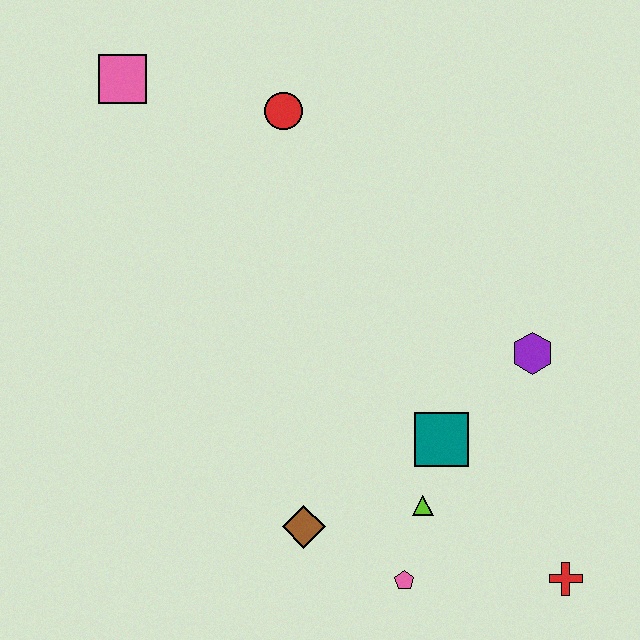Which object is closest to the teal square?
The lime triangle is closest to the teal square.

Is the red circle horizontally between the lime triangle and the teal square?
No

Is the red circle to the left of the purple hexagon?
Yes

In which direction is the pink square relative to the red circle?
The pink square is to the left of the red circle.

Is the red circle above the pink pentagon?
Yes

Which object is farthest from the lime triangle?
The pink square is farthest from the lime triangle.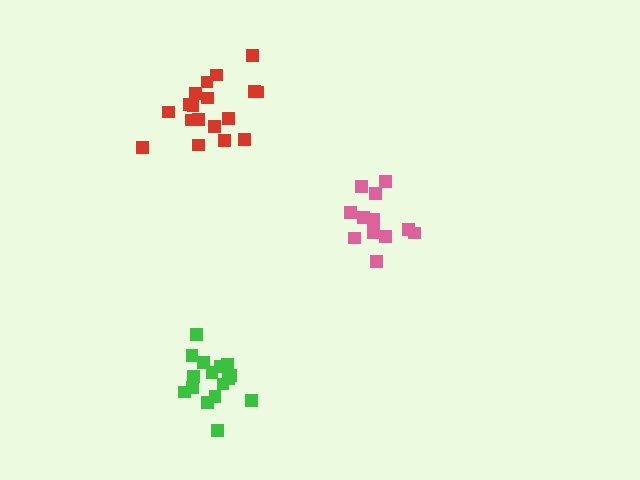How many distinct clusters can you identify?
There are 3 distinct clusters.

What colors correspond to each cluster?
The clusters are colored: red, pink, green.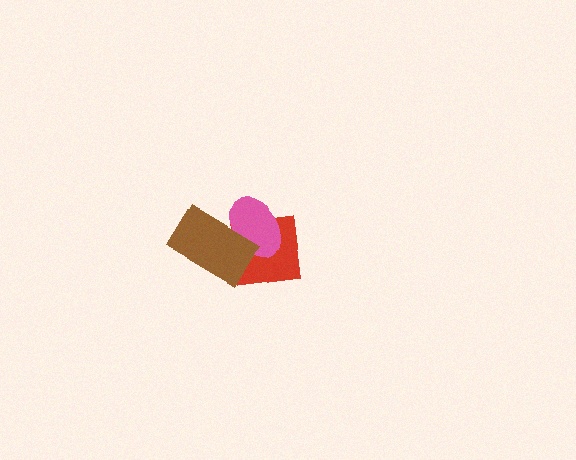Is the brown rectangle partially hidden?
No, no other shape covers it.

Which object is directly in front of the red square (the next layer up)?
The pink ellipse is directly in front of the red square.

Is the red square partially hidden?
Yes, it is partially covered by another shape.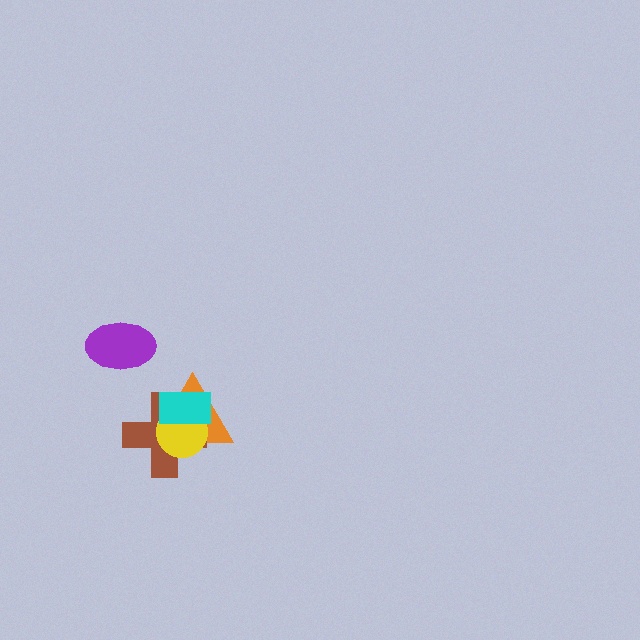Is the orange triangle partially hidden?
Yes, it is partially covered by another shape.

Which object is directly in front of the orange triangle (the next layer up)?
The brown cross is directly in front of the orange triangle.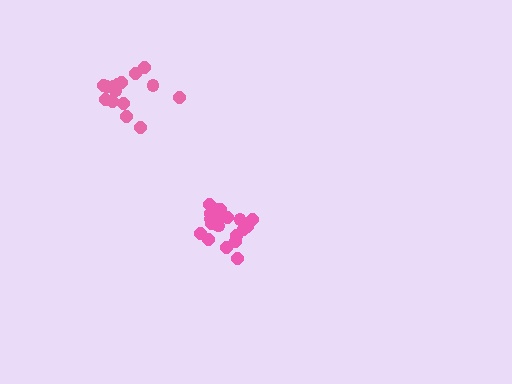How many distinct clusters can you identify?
There are 2 distinct clusters.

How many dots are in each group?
Group 1: 19 dots, Group 2: 15 dots (34 total).